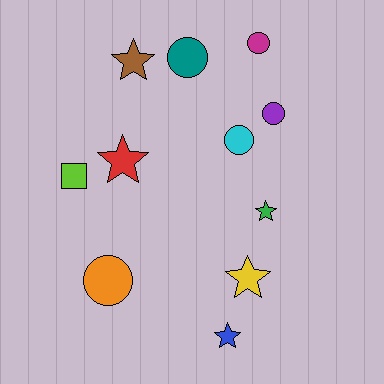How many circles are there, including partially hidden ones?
There are 5 circles.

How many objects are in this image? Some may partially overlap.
There are 11 objects.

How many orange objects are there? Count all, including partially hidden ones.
There is 1 orange object.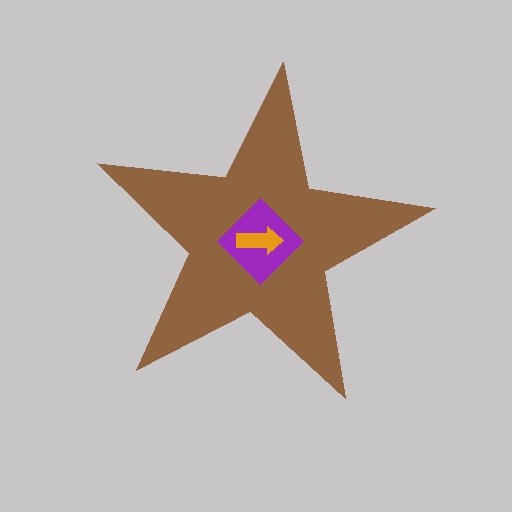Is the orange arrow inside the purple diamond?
Yes.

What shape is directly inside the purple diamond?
The orange arrow.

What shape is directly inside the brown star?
The purple diamond.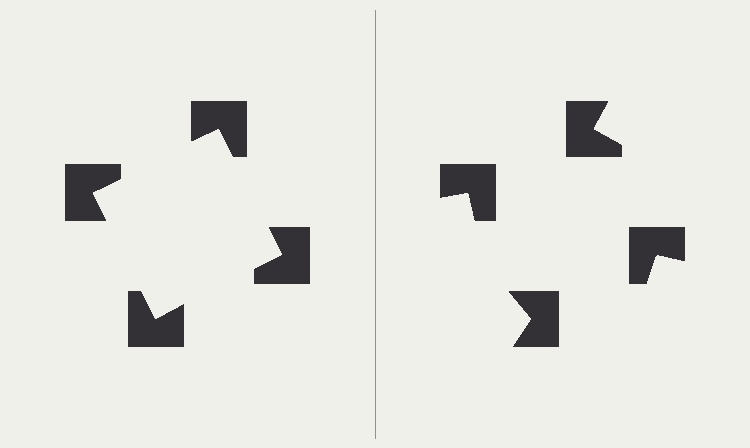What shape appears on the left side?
An illusory square.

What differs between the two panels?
The notched squares are positioned identically on both sides; only the wedge orientations differ. On the left they align to a square; on the right they are misaligned.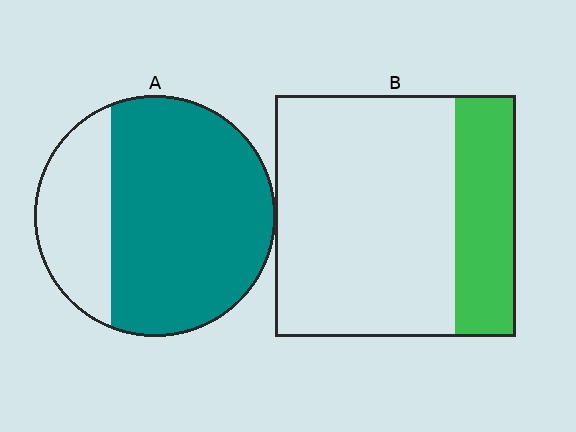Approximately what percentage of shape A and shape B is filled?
A is approximately 75% and B is approximately 25%.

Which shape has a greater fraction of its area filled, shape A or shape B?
Shape A.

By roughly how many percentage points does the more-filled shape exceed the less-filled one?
By roughly 45 percentage points (A over B).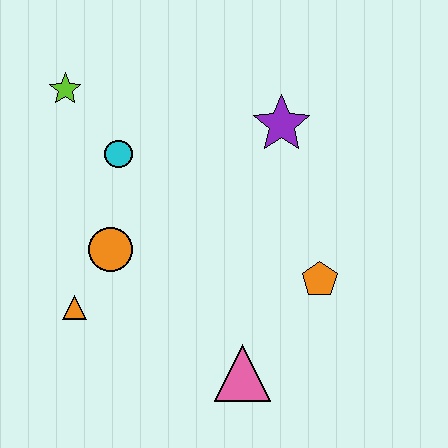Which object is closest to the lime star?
The cyan circle is closest to the lime star.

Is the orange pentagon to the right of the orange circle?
Yes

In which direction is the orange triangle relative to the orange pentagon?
The orange triangle is to the left of the orange pentagon.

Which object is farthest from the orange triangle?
The purple star is farthest from the orange triangle.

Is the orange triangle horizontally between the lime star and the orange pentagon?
Yes